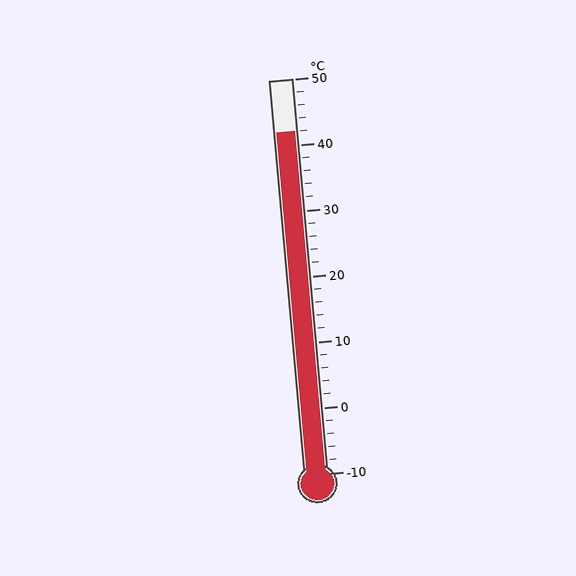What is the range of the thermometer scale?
The thermometer scale ranges from -10°C to 50°C.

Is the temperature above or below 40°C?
The temperature is above 40°C.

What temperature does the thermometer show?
The thermometer shows approximately 42°C.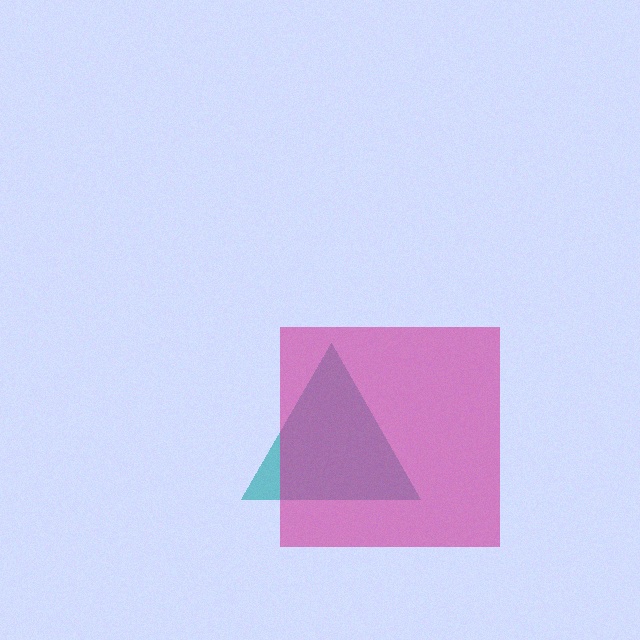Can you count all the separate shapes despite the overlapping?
Yes, there are 2 separate shapes.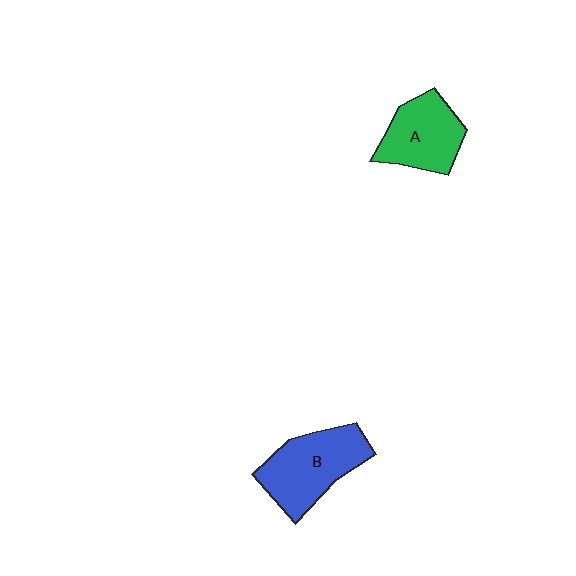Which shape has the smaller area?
Shape A (green).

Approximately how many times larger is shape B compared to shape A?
Approximately 1.2 times.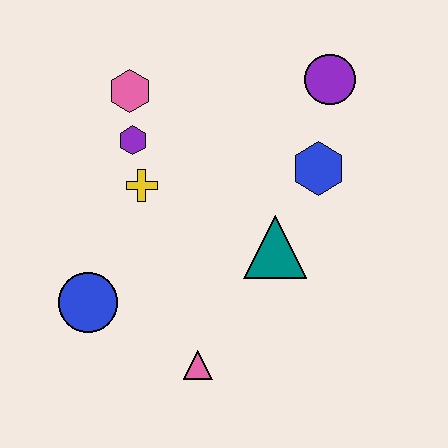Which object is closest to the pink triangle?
The blue circle is closest to the pink triangle.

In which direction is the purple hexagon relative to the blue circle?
The purple hexagon is above the blue circle.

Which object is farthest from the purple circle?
The blue circle is farthest from the purple circle.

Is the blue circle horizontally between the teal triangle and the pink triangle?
No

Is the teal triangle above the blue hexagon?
No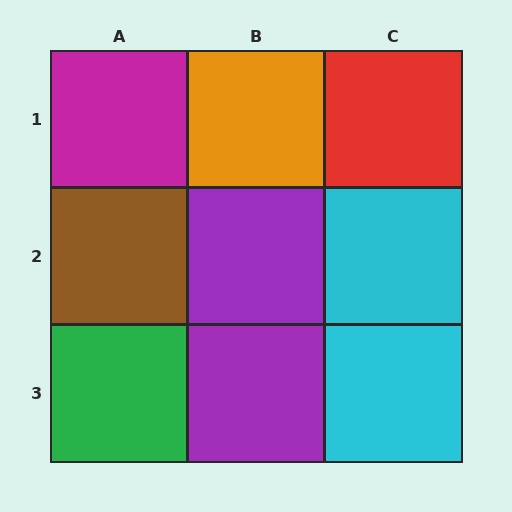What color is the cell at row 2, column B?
Purple.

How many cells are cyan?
2 cells are cyan.